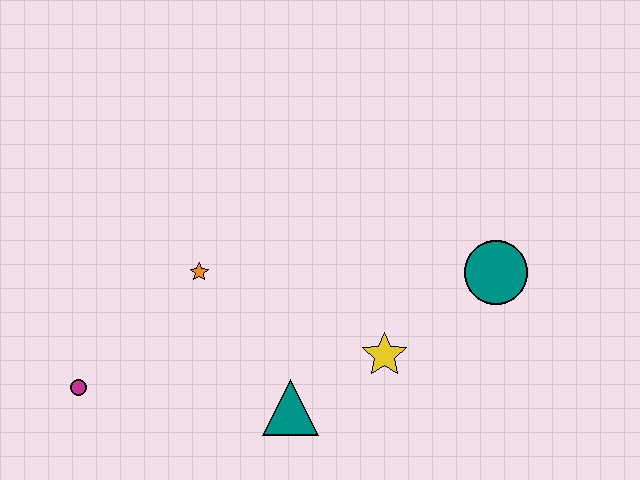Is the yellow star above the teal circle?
No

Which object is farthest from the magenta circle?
The teal circle is farthest from the magenta circle.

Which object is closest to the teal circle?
The yellow star is closest to the teal circle.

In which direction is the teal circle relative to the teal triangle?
The teal circle is to the right of the teal triangle.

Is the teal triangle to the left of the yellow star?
Yes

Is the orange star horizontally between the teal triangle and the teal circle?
No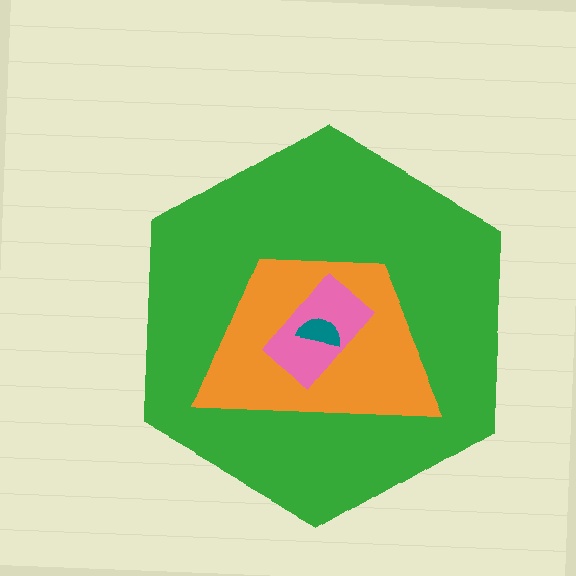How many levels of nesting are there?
4.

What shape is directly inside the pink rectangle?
The teal semicircle.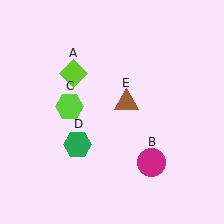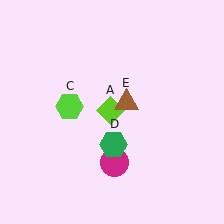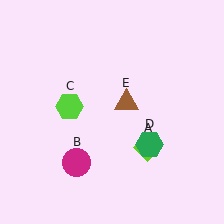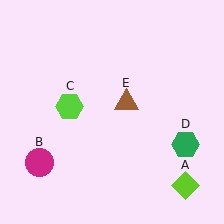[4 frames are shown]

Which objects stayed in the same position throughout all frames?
Lime hexagon (object C) and brown triangle (object E) remained stationary.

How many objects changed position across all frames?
3 objects changed position: lime diamond (object A), magenta circle (object B), green hexagon (object D).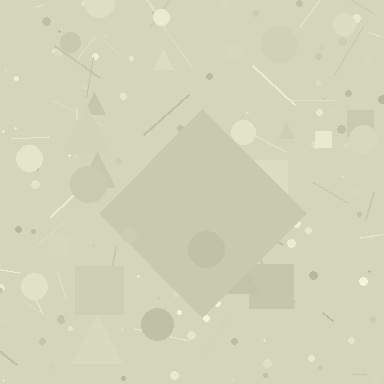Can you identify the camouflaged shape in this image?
The camouflaged shape is a diamond.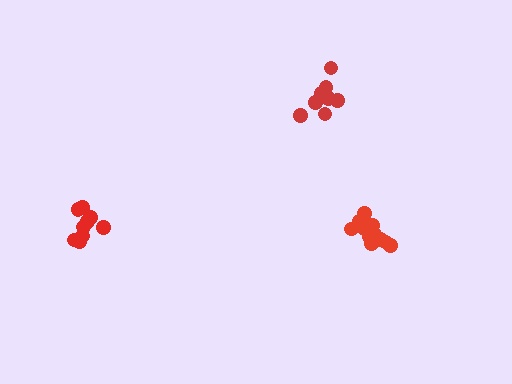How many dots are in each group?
Group 1: 11 dots, Group 2: 9 dots, Group 3: 9 dots (29 total).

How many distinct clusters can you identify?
There are 3 distinct clusters.